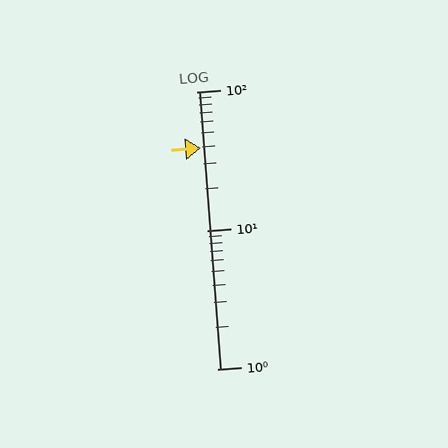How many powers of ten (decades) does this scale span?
The scale spans 2 decades, from 1 to 100.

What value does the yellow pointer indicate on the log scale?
The pointer indicates approximately 39.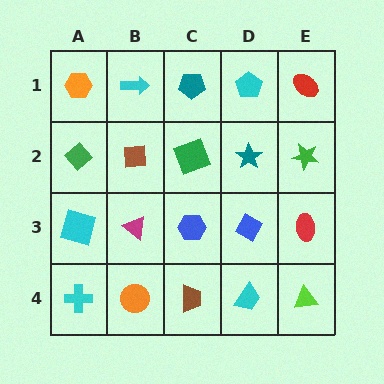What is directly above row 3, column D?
A teal star.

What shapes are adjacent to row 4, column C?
A blue hexagon (row 3, column C), an orange circle (row 4, column B), a cyan trapezoid (row 4, column D).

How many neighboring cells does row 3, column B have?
4.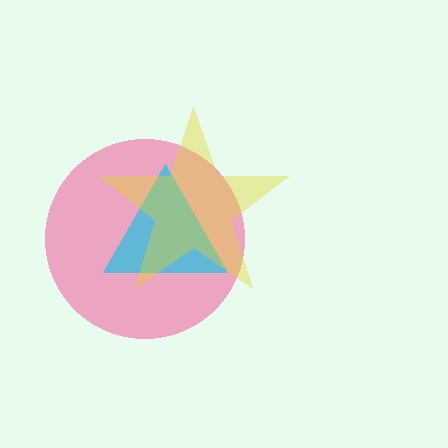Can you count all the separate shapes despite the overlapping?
Yes, there are 3 separate shapes.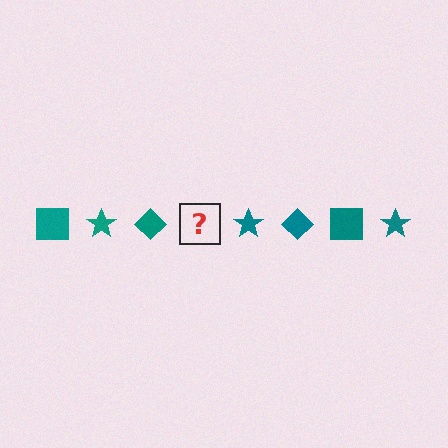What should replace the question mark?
The question mark should be replaced with a teal square.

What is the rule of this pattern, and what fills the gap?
The rule is that the pattern cycles through square, star, diamond shapes in teal. The gap should be filled with a teal square.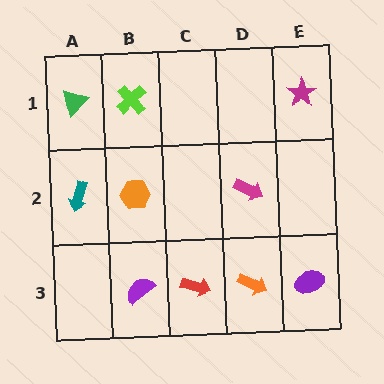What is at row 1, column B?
A lime cross.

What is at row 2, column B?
An orange hexagon.